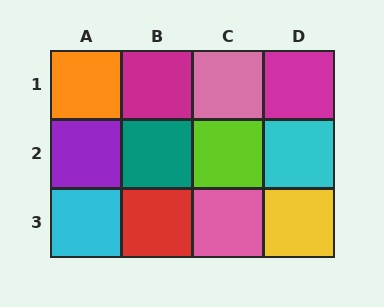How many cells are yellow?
1 cell is yellow.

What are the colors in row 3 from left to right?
Cyan, red, pink, yellow.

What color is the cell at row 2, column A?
Purple.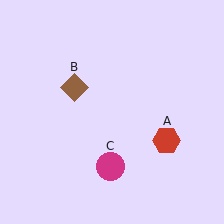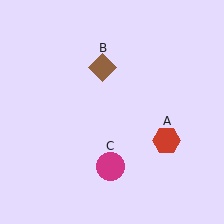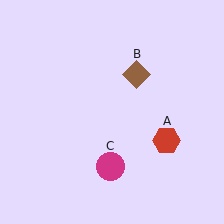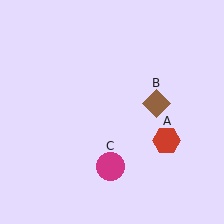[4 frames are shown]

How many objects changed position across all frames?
1 object changed position: brown diamond (object B).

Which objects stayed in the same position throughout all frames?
Red hexagon (object A) and magenta circle (object C) remained stationary.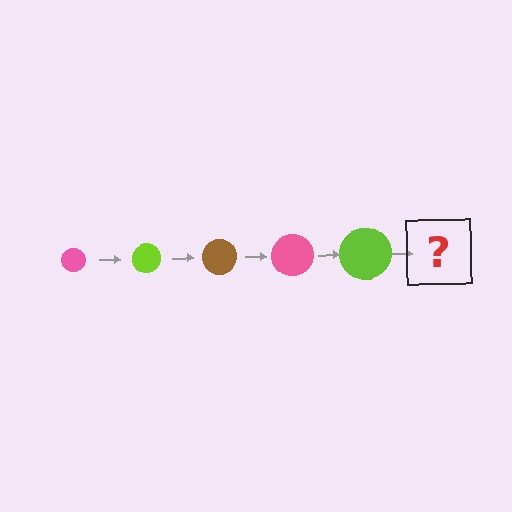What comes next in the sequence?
The next element should be a brown circle, larger than the previous one.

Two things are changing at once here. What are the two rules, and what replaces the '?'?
The two rules are that the circle grows larger each step and the color cycles through pink, lime, and brown. The '?' should be a brown circle, larger than the previous one.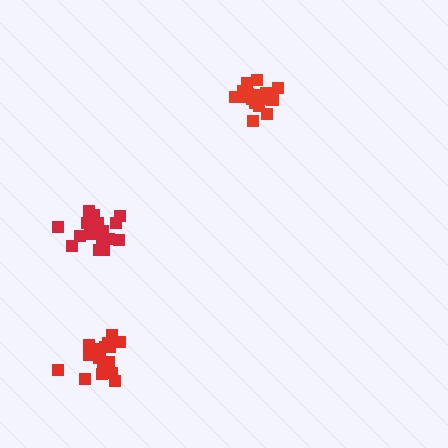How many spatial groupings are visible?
There are 3 spatial groupings.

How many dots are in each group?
Group 1: 17 dots, Group 2: 19 dots, Group 3: 19 dots (55 total).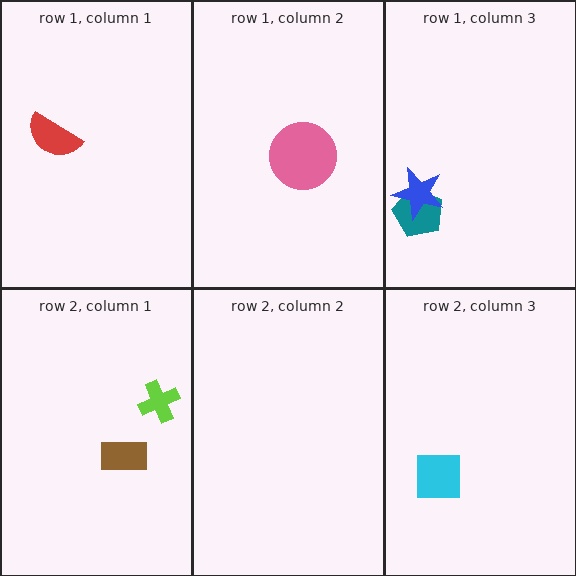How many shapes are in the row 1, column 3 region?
2.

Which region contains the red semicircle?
The row 1, column 1 region.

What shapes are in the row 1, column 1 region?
The red semicircle.